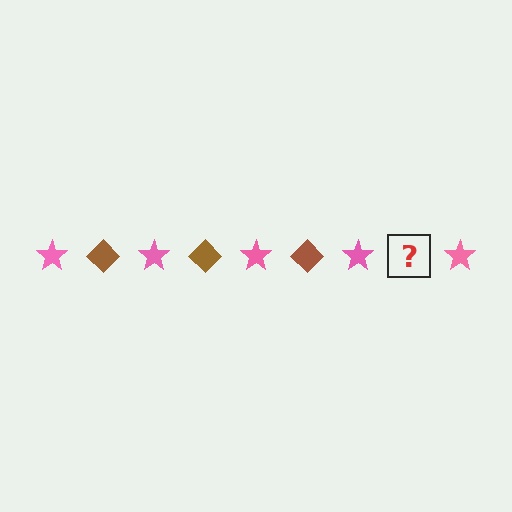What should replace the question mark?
The question mark should be replaced with a brown diamond.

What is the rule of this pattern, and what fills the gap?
The rule is that the pattern alternates between pink star and brown diamond. The gap should be filled with a brown diamond.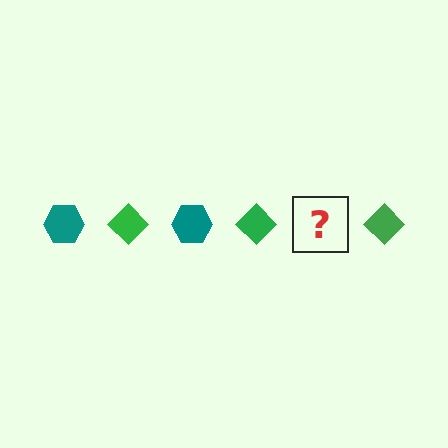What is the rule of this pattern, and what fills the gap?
The rule is that the pattern alternates between teal hexagon and green diamond. The gap should be filled with a teal hexagon.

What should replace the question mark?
The question mark should be replaced with a teal hexagon.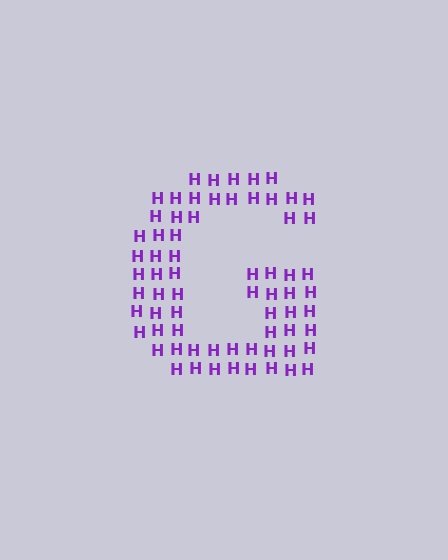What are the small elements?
The small elements are letter H's.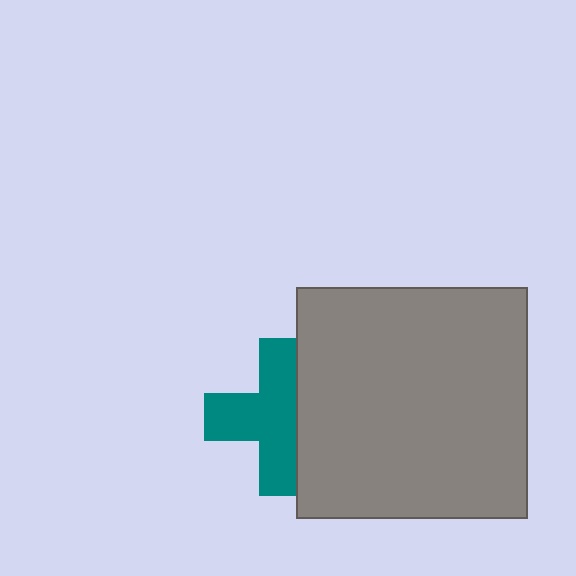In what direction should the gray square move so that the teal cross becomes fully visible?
The gray square should move right. That is the shortest direction to clear the overlap and leave the teal cross fully visible.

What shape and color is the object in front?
The object in front is a gray square.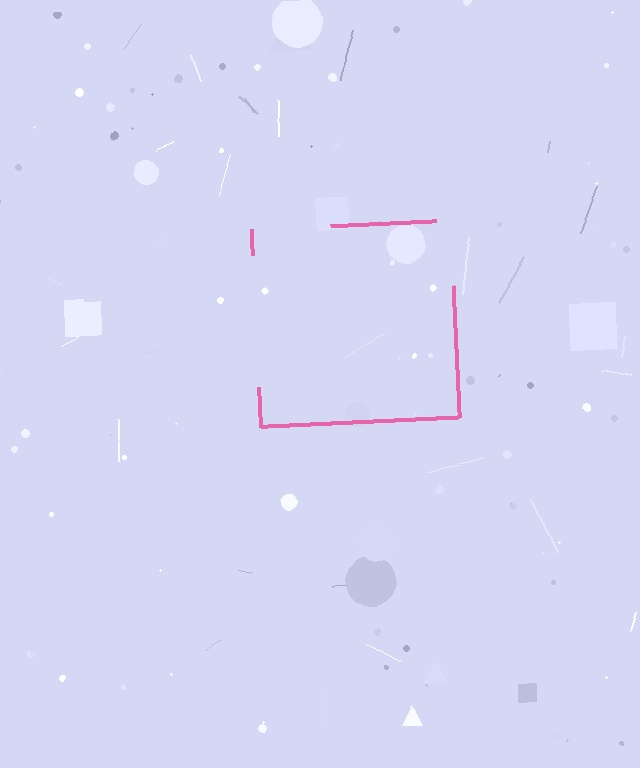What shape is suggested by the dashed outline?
The dashed outline suggests a square.